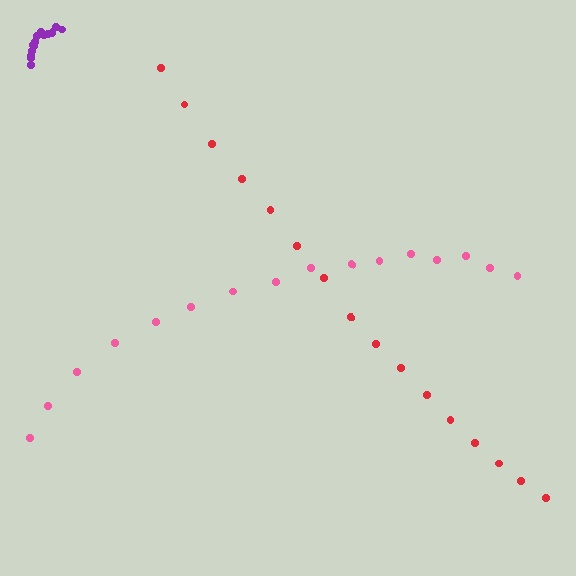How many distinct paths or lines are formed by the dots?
There are 3 distinct paths.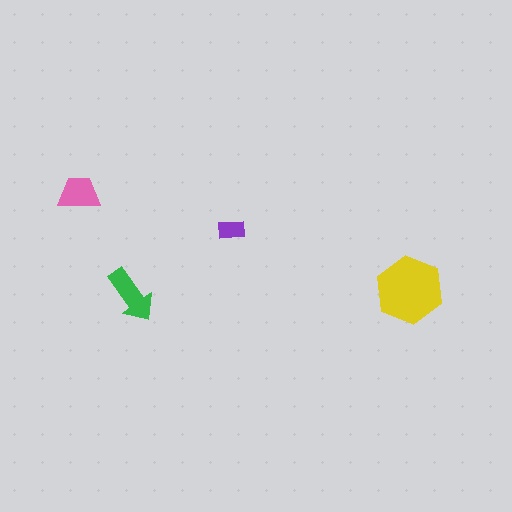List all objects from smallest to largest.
The purple rectangle, the pink trapezoid, the green arrow, the yellow hexagon.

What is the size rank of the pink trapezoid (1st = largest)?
3rd.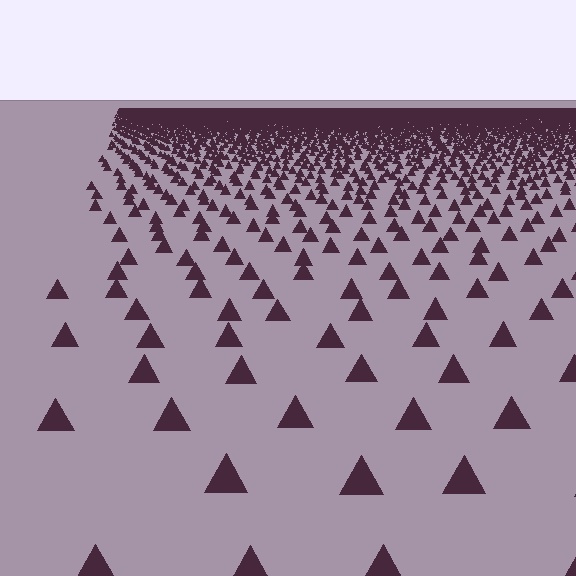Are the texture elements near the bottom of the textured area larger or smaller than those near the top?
Larger. Near the bottom, elements are closer to the viewer and appear at a bigger on-screen size.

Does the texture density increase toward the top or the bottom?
Density increases toward the top.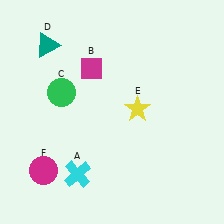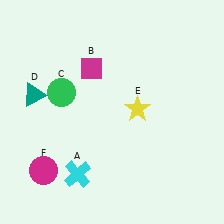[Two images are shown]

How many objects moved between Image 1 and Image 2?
1 object moved between the two images.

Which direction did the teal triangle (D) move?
The teal triangle (D) moved down.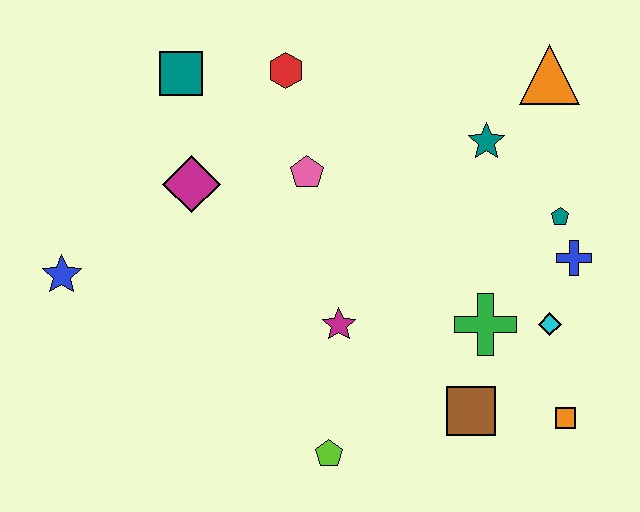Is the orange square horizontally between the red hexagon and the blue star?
No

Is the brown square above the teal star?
No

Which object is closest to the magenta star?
The lime pentagon is closest to the magenta star.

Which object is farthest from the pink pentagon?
The orange square is farthest from the pink pentagon.